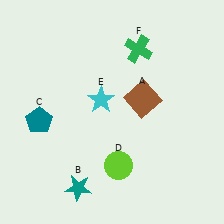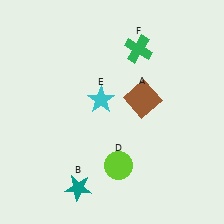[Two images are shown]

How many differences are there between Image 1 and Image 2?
There is 1 difference between the two images.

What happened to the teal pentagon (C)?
The teal pentagon (C) was removed in Image 2. It was in the bottom-left area of Image 1.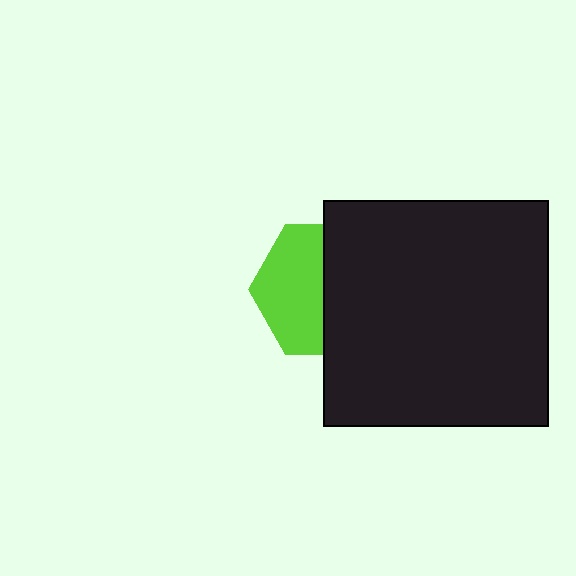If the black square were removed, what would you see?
You would see the complete lime hexagon.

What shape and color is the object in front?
The object in front is a black square.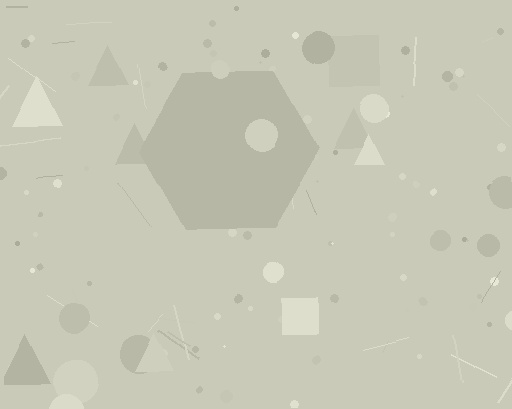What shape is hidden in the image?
A hexagon is hidden in the image.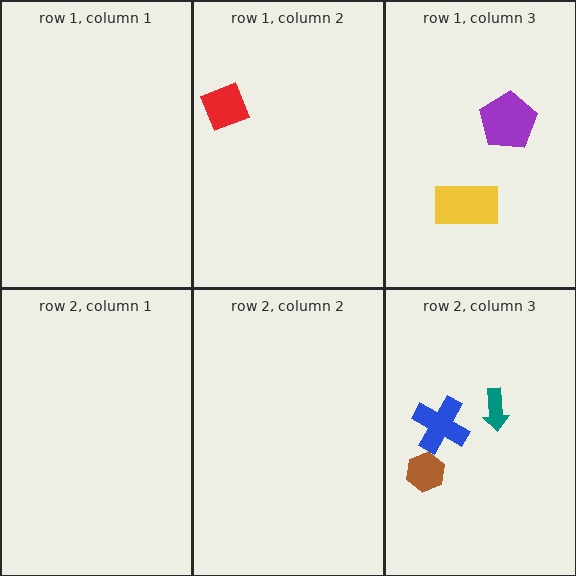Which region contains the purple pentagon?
The row 1, column 3 region.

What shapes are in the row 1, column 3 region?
The yellow rectangle, the purple pentagon.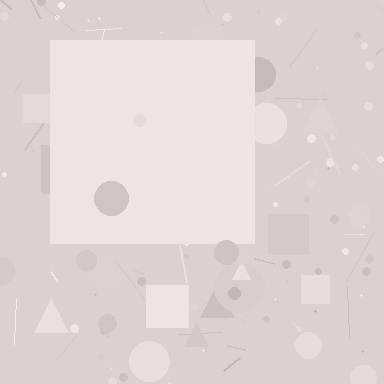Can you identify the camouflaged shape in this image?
The camouflaged shape is a square.